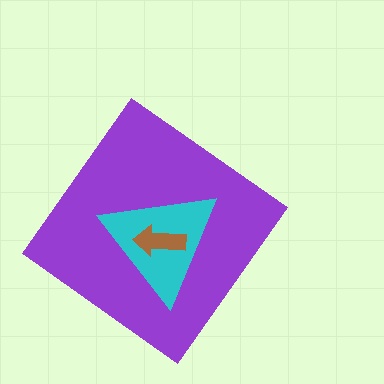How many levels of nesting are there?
3.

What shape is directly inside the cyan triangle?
The brown arrow.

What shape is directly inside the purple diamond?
The cyan triangle.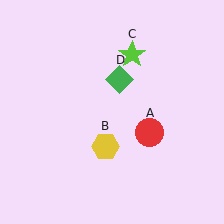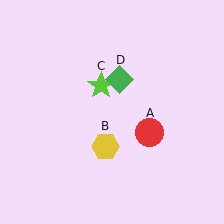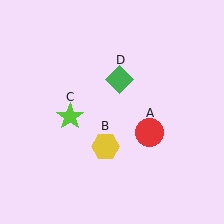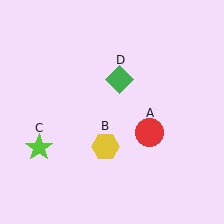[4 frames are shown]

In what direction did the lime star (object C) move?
The lime star (object C) moved down and to the left.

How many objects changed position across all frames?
1 object changed position: lime star (object C).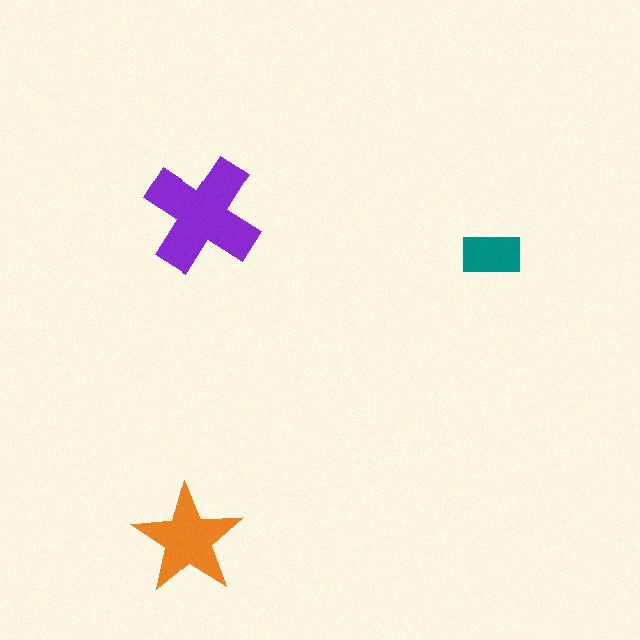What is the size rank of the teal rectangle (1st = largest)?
3rd.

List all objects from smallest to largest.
The teal rectangle, the orange star, the purple cross.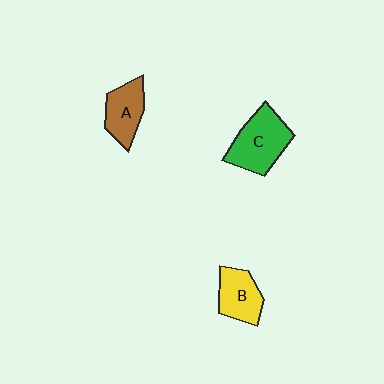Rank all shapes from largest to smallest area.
From largest to smallest: C (green), B (yellow), A (brown).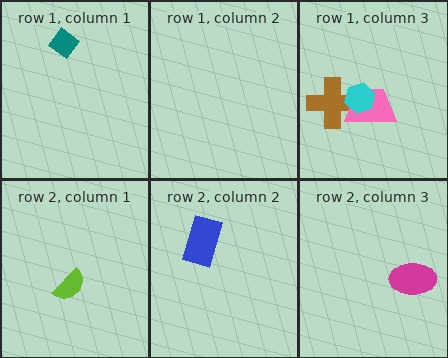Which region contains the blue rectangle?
The row 2, column 2 region.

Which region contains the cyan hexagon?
The row 1, column 3 region.